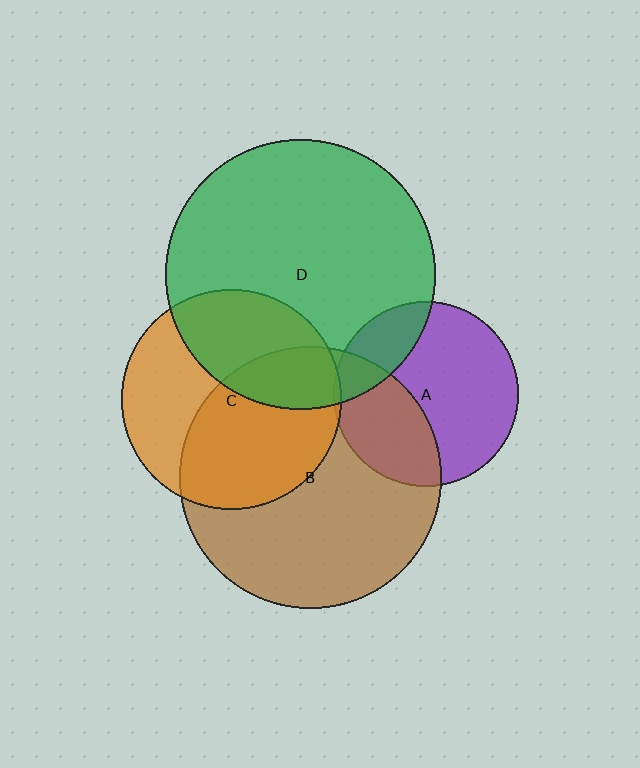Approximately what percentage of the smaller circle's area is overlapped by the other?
Approximately 35%.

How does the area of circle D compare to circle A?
Approximately 2.1 times.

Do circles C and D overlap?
Yes.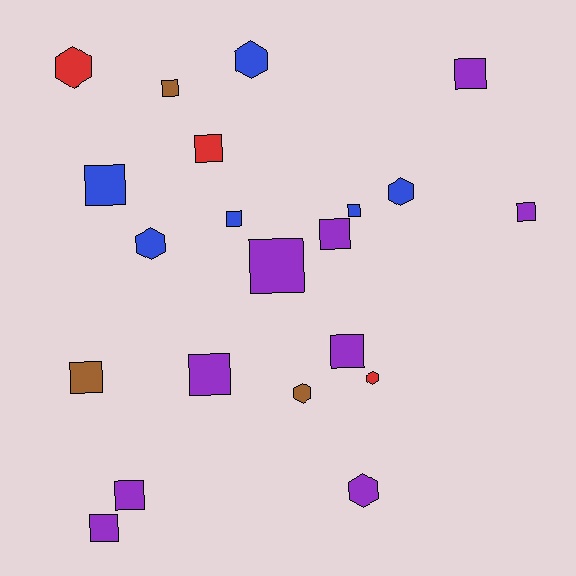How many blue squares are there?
There are 3 blue squares.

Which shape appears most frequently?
Square, with 14 objects.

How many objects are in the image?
There are 21 objects.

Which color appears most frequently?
Purple, with 9 objects.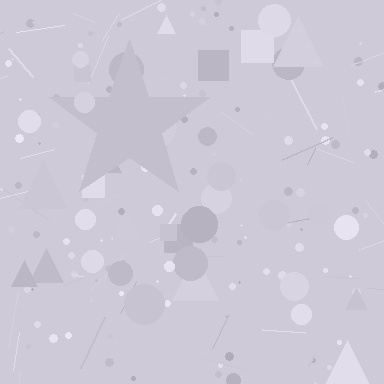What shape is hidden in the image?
A star is hidden in the image.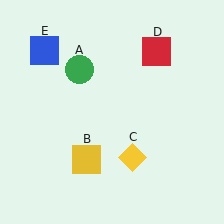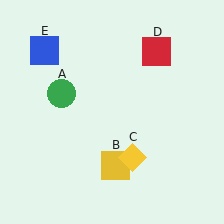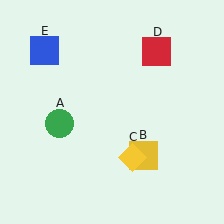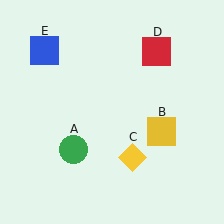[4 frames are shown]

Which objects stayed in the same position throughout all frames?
Yellow diamond (object C) and red square (object D) and blue square (object E) remained stationary.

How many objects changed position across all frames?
2 objects changed position: green circle (object A), yellow square (object B).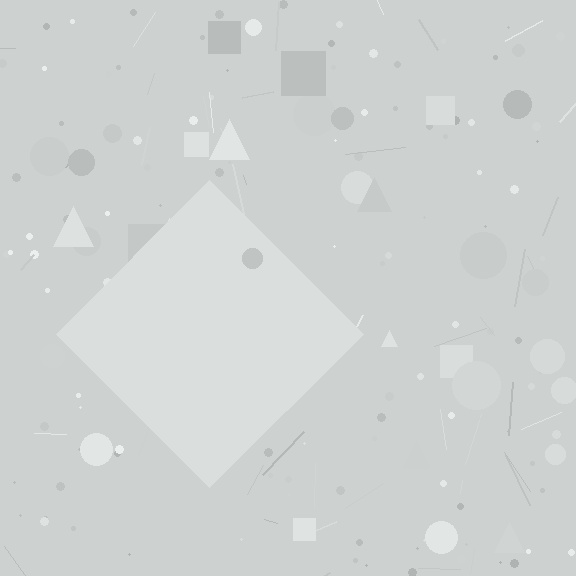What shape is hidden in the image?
A diamond is hidden in the image.